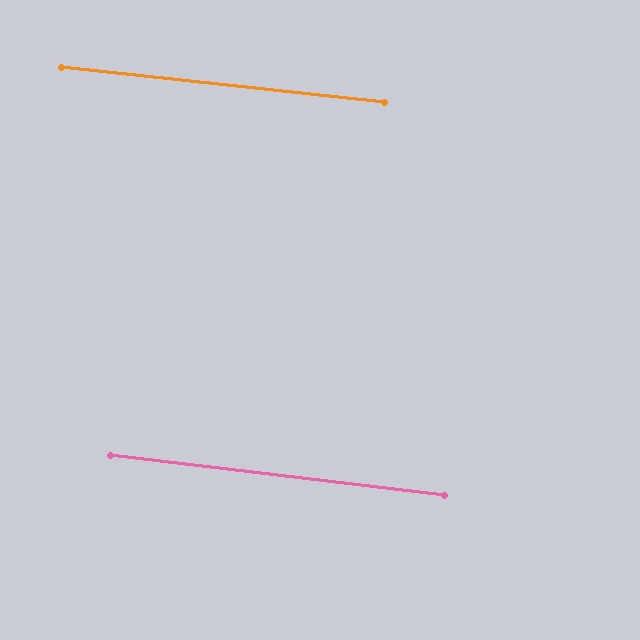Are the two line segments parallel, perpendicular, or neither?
Parallel — their directions differ by only 0.7°.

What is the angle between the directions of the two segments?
Approximately 1 degree.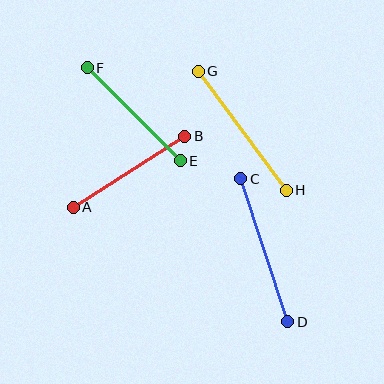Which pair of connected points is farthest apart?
Points C and D are farthest apart.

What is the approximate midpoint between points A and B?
The midpoint is at approximately (129, 172) pixels.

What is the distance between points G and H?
The distance is approximately 148 pixels.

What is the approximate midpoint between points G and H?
The midpoint is at approximately (242, 131) pixels.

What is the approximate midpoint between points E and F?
The midpoint is at approximately (134, 114) pixels.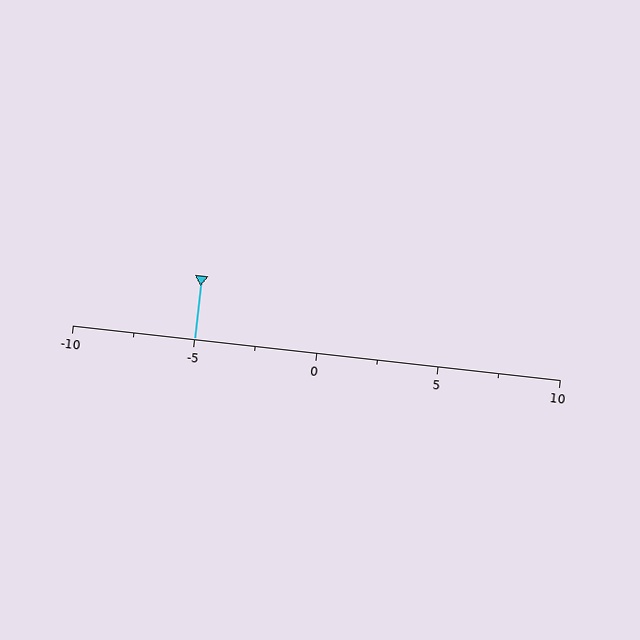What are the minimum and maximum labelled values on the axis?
The axis runs from -10 to 10.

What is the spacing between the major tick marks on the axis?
The major ticks are spaced 5 apart.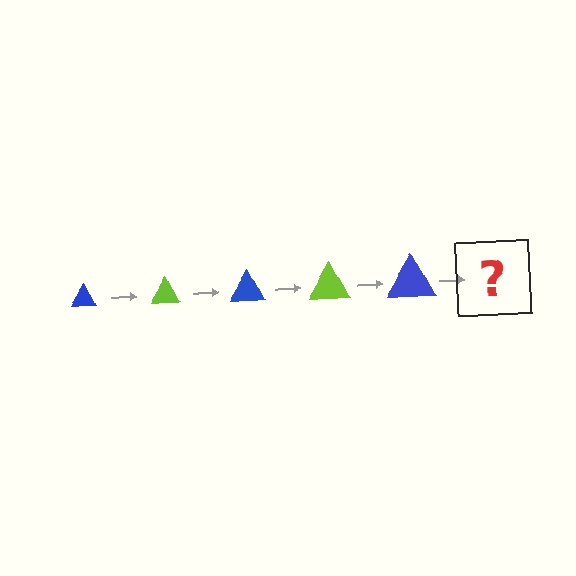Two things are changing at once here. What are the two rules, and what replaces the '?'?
The two rules are that the triangle grows larger each step and the color cycles through blue and lime. The '?' should be a lime triangle, larger than the previous one.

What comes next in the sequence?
The next element should be a lime triangle, larger than the previous one.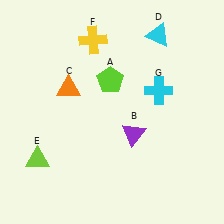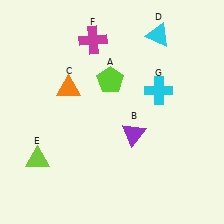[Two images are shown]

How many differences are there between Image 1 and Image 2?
There is 1 difference between the two images.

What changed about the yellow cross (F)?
In Image 1, F is yellow. In Image 2, it changed to magenta.